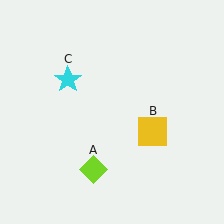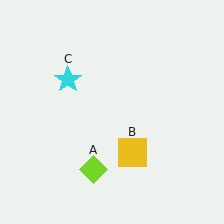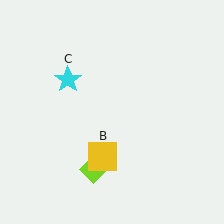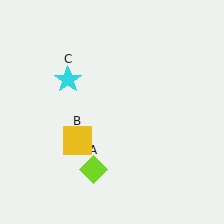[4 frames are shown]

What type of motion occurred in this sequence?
The yellow square (object B) rotated clockwise around the center of the scene.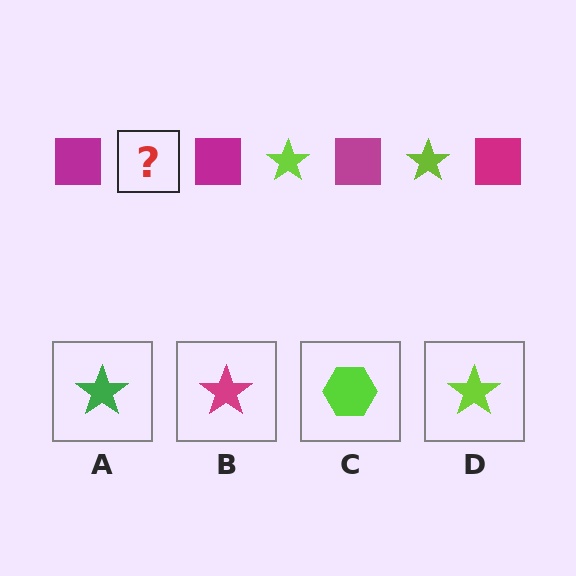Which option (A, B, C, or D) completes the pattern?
D.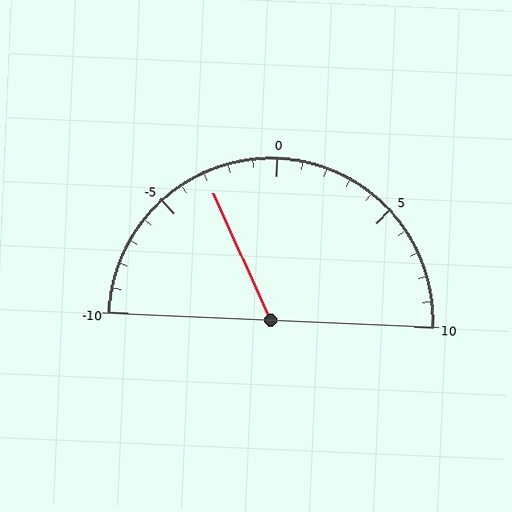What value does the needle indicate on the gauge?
The needle indicates approximately -3.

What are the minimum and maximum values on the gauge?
The gauge ranges from -10 to 10.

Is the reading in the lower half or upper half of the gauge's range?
The reading is in the lower half of the range (-10 to 10).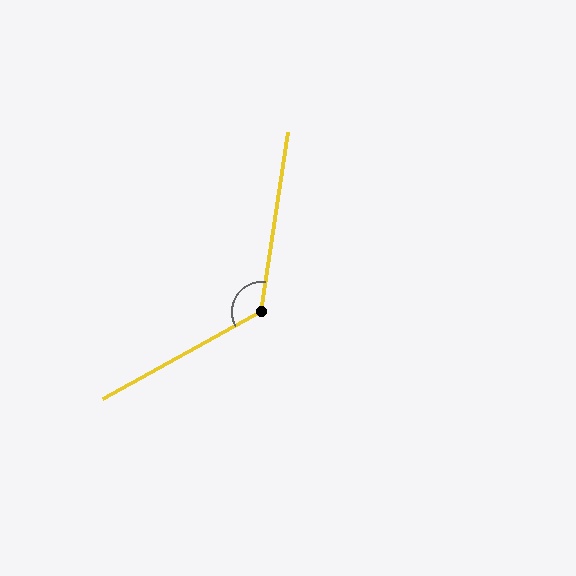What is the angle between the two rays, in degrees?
Approximately 127 degrees.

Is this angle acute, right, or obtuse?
It is obtuse.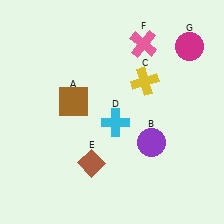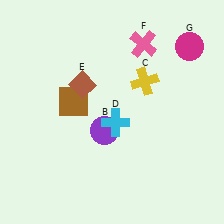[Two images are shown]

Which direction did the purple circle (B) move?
The purple circle (B) moved left.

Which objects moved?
The objects that moved are: the purple circle (B), the brown diamond (E).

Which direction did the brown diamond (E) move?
The brown diamond (E) moved up.